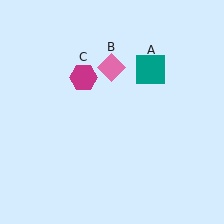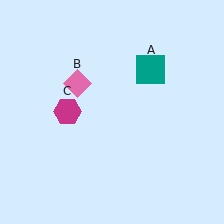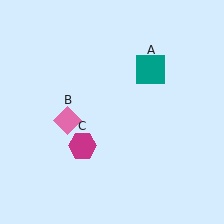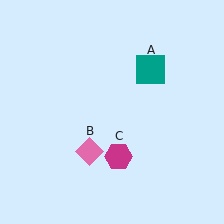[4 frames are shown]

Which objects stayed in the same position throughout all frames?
Teal square (object A) remained stationary.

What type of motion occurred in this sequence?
The pink diamond (object B), magenta hexagon (object C) rotated counterclockwise around the center of the scene.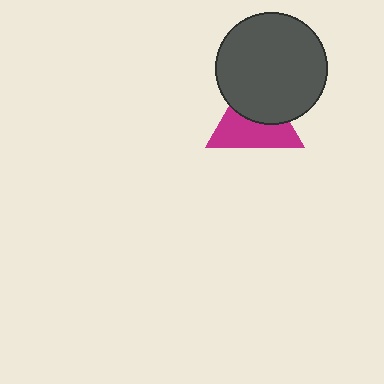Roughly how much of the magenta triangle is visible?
About half of it is visible (roughly 54%).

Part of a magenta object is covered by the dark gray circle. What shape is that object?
It is a triangle.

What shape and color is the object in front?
The object in front is a dark gray circle.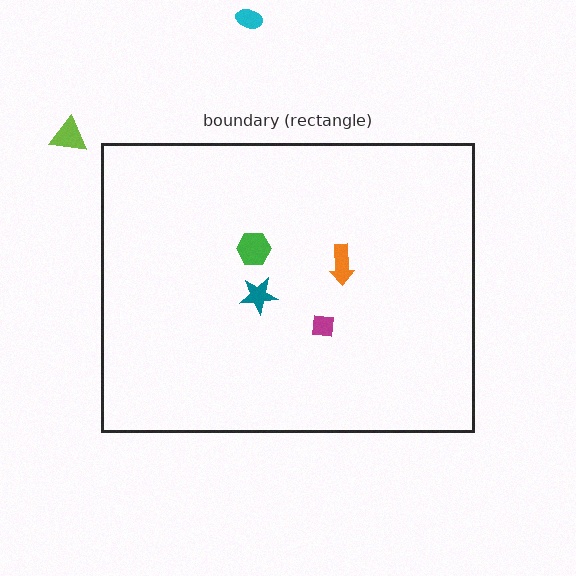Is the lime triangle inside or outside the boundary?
Outside.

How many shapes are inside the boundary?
4 inside, 2 outside.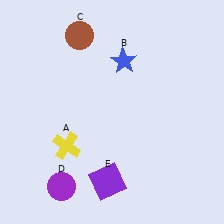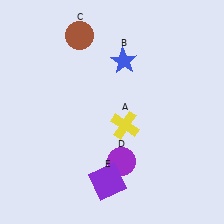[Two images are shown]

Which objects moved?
The objects that moved are: the yellow cross (A), the purple circle (D).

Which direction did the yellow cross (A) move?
The yellow cross (A) moved right.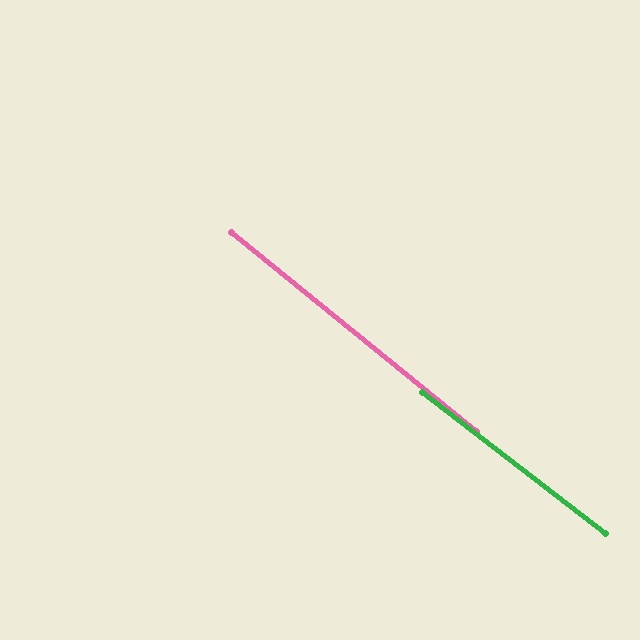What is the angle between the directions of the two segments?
Approximately 1 degree.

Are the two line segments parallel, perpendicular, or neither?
Parallel — their directions differ by only 1.5°.